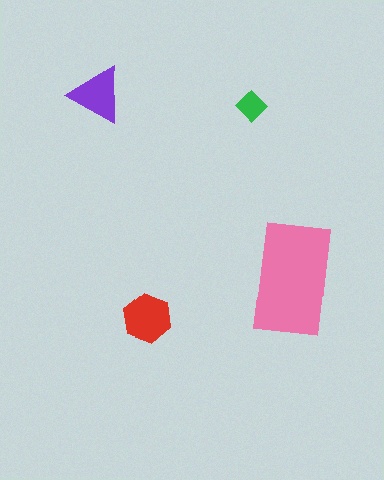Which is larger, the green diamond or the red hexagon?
The red hexagon.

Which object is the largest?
The pink rectangle.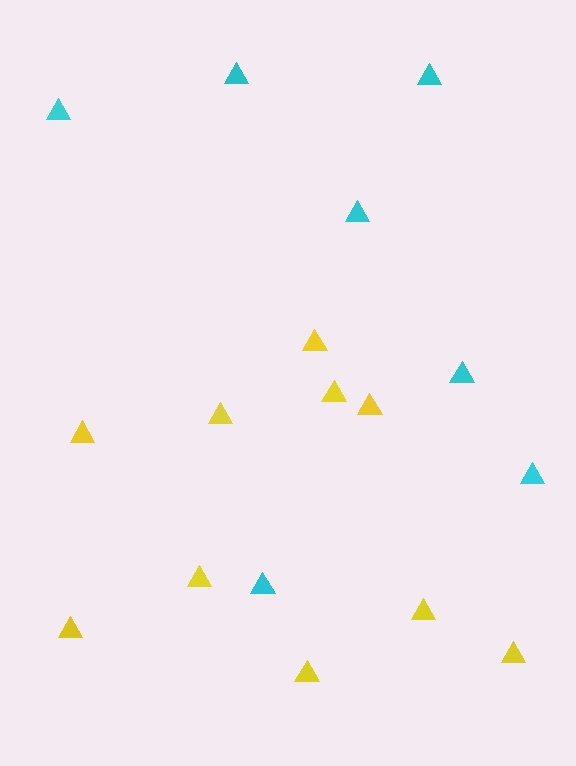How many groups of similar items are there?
There are 2 groups: one group of yellow triangles (10) and one group of cyan triangles (7).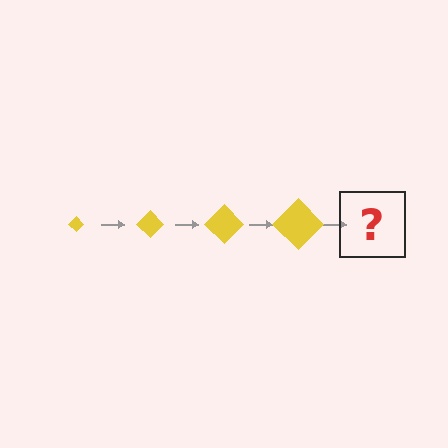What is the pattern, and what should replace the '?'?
The pattern is that the diamond gets progressively larger each step. The '?' should be a yellow diamond, larger than the previous one.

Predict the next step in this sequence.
The next step is a yellow diamond, larger than the previous one.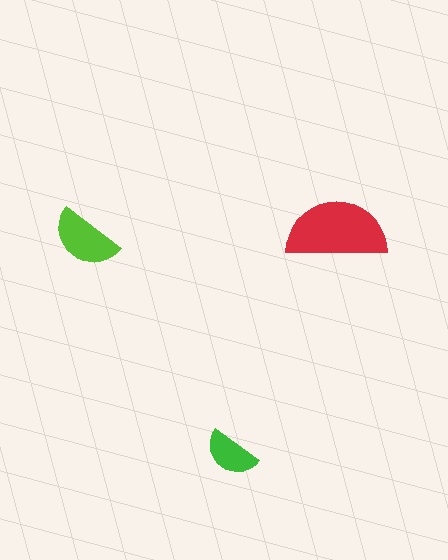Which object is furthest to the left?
The lime semicircle is leftmost.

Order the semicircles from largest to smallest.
the red one, the lime one, the green one.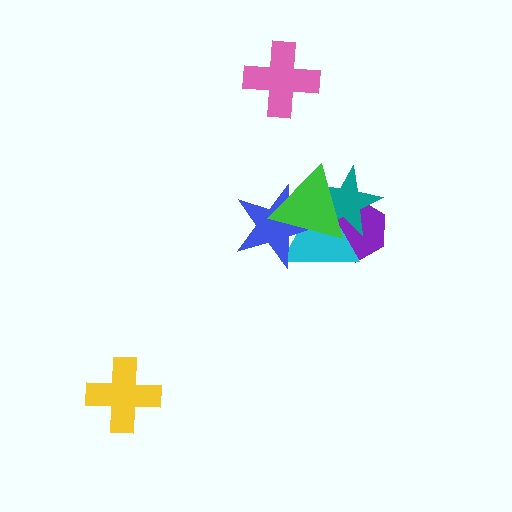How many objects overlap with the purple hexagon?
3 objects overlap with the purple hexagon.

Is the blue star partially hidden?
Yes, it is partially covered by another shape.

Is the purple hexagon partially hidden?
Yes, it is partially covered by another shape.